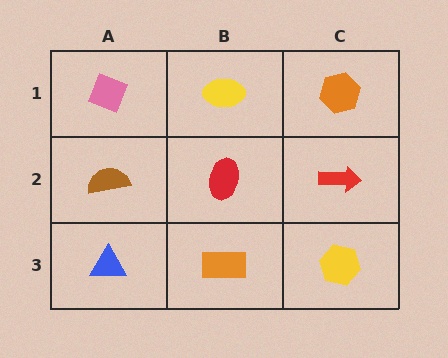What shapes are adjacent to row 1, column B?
A red ellipse (row 2, column B), a pink diamond (row 1, column A), an orange hexagon (row 1, column C).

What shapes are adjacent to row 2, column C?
An orange hexagon (row 1, column C), a yellow hexagon (row 3, column C), a red ellipse (row 2, column B).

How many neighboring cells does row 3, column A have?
2.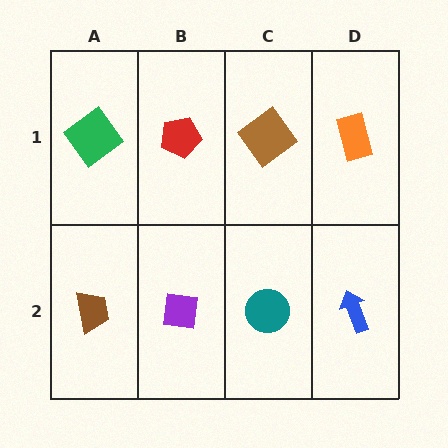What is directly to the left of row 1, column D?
A brown diamond.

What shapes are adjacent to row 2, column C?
A brown diamond (row 1, column C), a purple square (row 2, column B), a blue arrow (row 2, column D).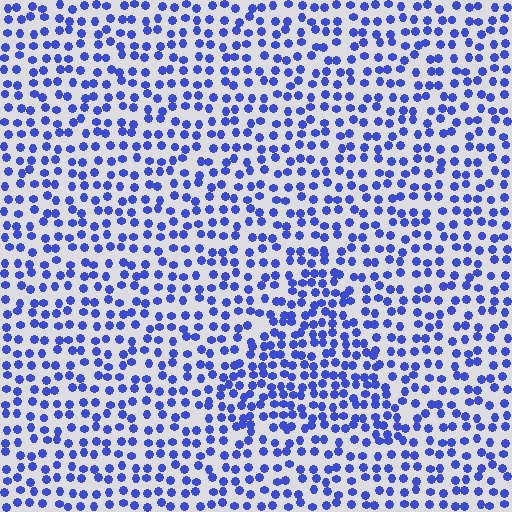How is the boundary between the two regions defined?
The boundary is defined by a change in element density (approximately 1.5x ratio). All elements are the same color, size, and shape.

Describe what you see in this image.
The image contains small blue elements arranged at two different densities. A triangle-shaped region is visible where the elements are more densely packed than the surrounding area.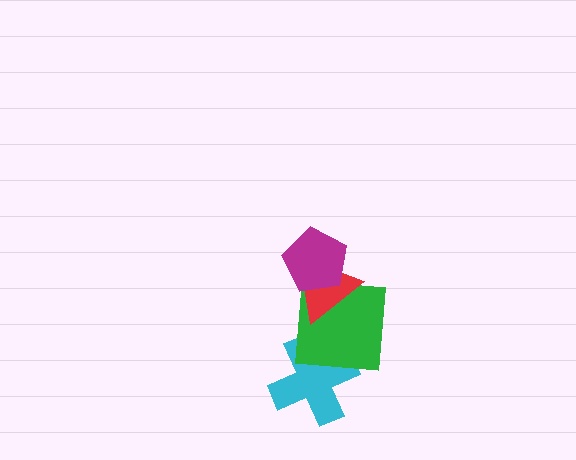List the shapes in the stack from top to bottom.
From top to bottom: the magenta pentagon, the red triangle, the green square, the cyan cross.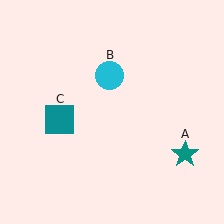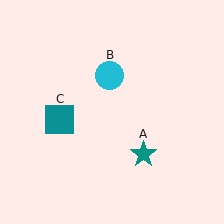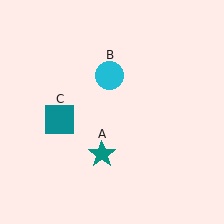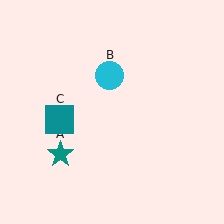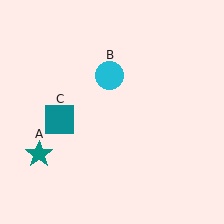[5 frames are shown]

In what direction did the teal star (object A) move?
The teal star (object A) moved left.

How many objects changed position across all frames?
1 object changed position: teal star (object A).